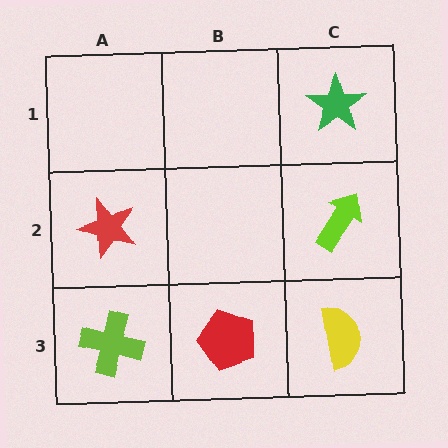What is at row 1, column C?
A green star.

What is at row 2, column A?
A red star.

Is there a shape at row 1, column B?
No, that cell is empty.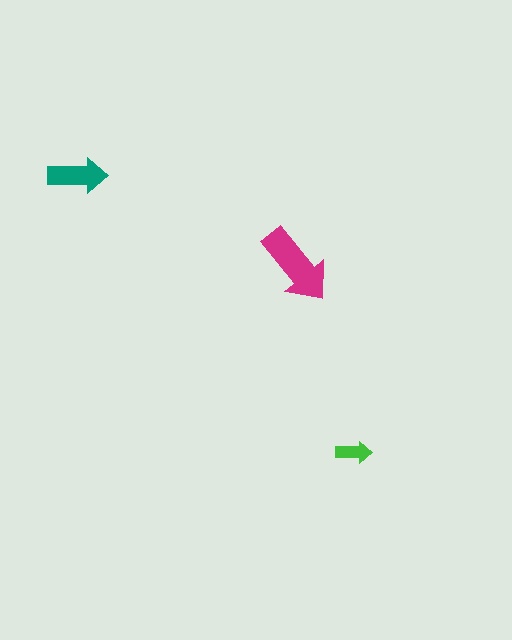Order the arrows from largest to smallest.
the magenta one, the teal one, the green one.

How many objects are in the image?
There are 3 objects in the image.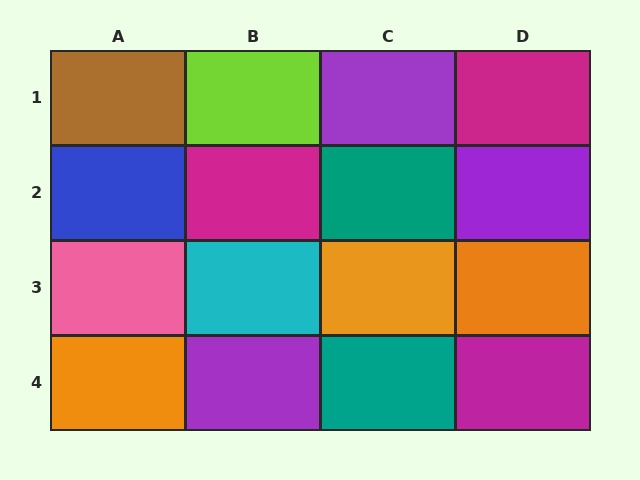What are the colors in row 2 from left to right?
Blue, magenta, teal, purple.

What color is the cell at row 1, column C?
Purple.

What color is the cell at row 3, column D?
Orange.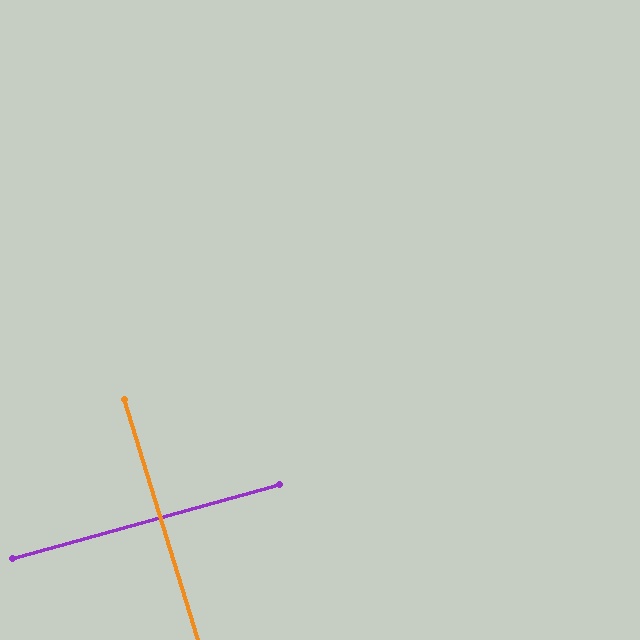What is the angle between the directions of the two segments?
Approximately 88 degrees.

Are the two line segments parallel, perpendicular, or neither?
Perpendicular — they meet at approximately 88°.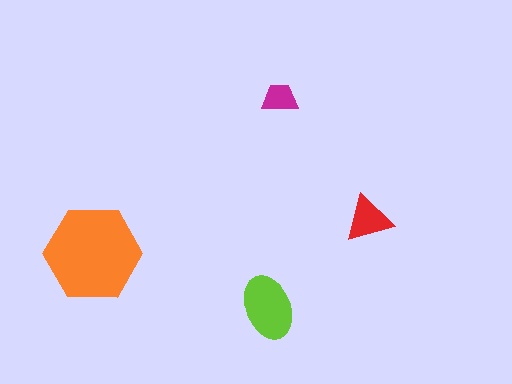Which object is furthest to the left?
The orange hexagon is leftmost.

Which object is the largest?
The orange hexagon.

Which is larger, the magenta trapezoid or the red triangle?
The red triangle.